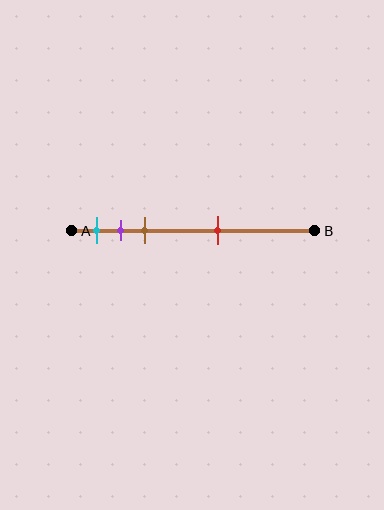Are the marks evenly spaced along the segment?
No, the marks are not evenly spaced.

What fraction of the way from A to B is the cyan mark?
The cyan mark is approximately 10% (0.1) of the way from A to B.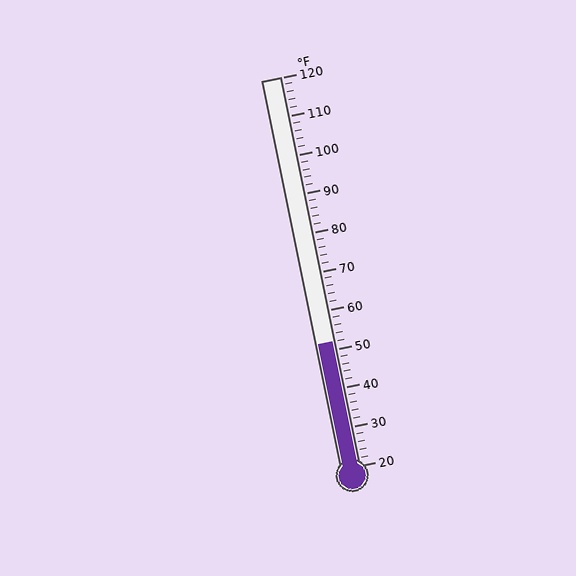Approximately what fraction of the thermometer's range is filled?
The thermometer is filled to approximately 30% of its range.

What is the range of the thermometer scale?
The thermometer scale ranges from 20°F to 120°F.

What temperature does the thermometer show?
The thermometer shows approximately 52°F.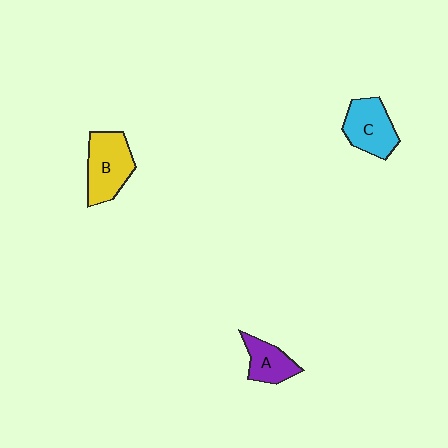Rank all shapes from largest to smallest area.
From largest to smallest: B (yellow), C (cyan), A (purple).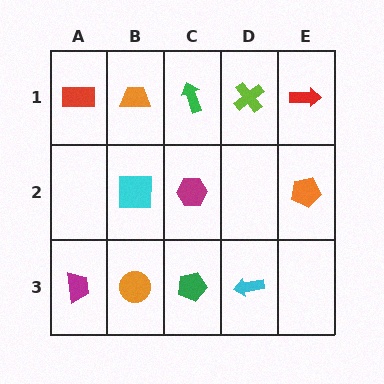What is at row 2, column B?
A cyan square.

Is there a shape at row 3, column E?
No, that cell is empty.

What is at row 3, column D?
A cyan arrow.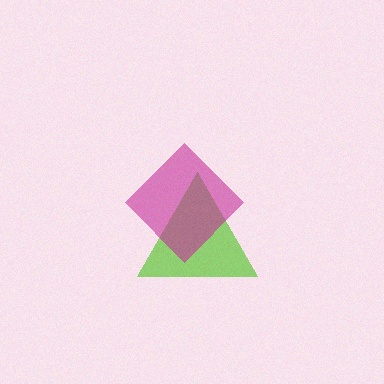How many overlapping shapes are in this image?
There are 2 overlapping shapes in the image.